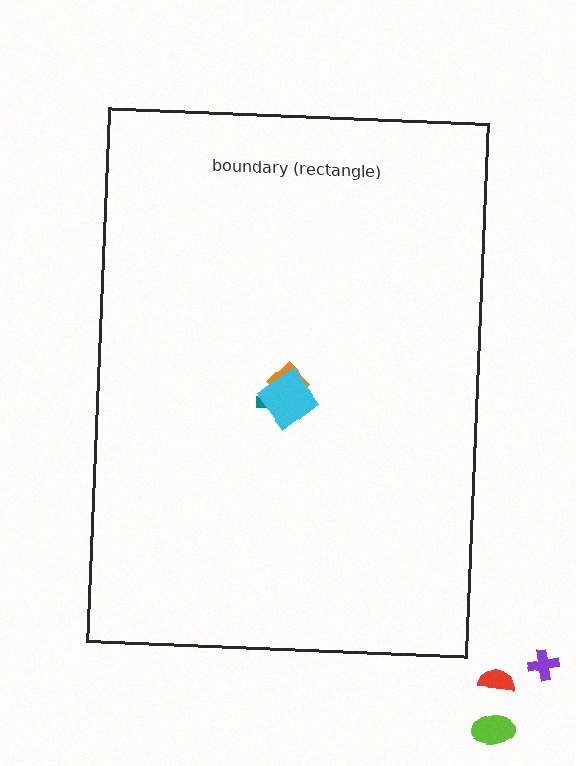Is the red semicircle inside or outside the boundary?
Outside.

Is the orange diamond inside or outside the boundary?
Inside.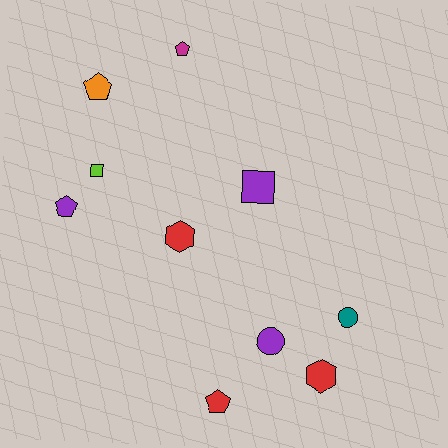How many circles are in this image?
There are 2 circles.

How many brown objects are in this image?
There are no brown objects.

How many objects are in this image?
There are 10 objects.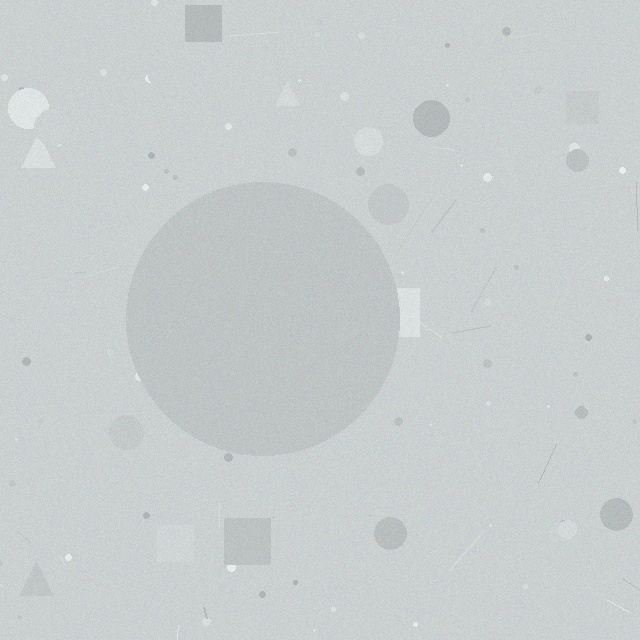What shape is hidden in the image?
A circle is hidden in the image.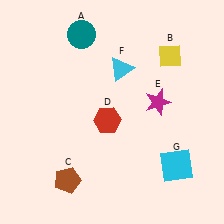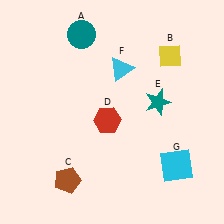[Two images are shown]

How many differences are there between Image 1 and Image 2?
There is 1 difference between the two images.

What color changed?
The star (E) changed from magenta in Image 1 to teal in Image 2.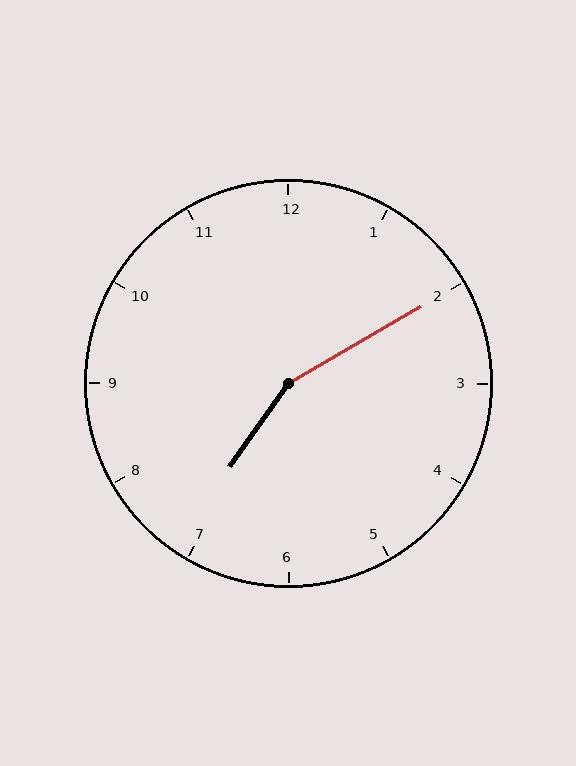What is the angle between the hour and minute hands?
Approximately 155 degrees.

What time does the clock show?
7:10.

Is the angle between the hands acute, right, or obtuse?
It is obtuse.